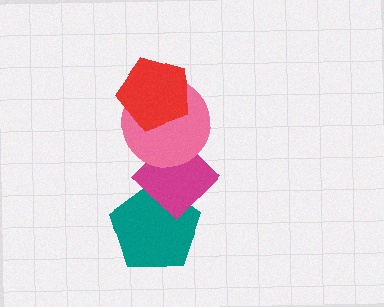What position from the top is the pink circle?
The pink circle is 2nd from the top.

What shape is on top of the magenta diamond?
The pink circle is on top of the magenta diamond.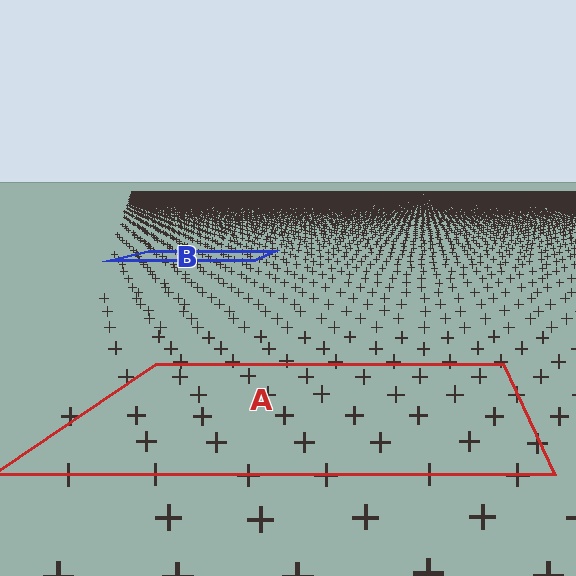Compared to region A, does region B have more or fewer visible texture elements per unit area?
Region B has more texture elements per unit area — they are packed more densely because it is farther away.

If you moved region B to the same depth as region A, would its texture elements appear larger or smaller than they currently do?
They would appear larger. At a closer depth, the same texture elements are projected at a bigger on-screen size.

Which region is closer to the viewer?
Region A is closer. The texture elements there are larger and more spread out.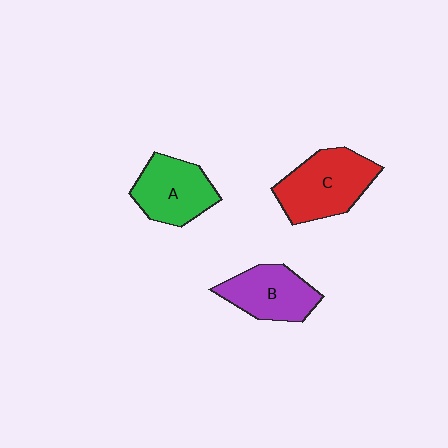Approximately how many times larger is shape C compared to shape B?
Approximately 1.3 times.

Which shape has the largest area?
Shape C (red).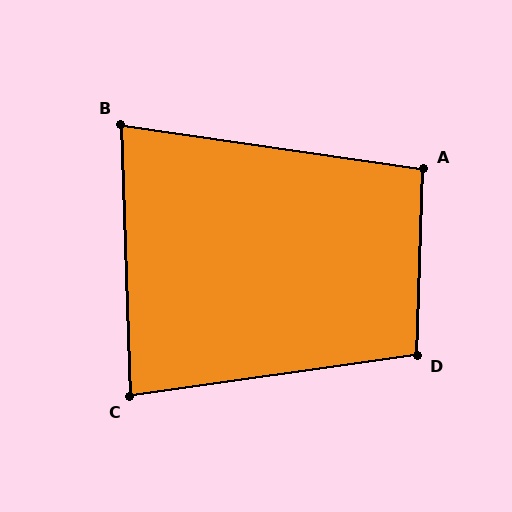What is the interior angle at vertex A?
Approximately 96 degrees (obtuse).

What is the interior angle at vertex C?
Approximately 84 degrees (acute).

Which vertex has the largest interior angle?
D, at approximately 100 degrees.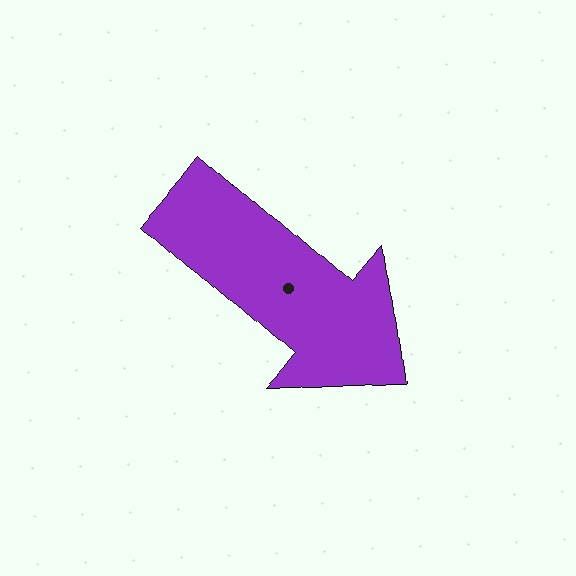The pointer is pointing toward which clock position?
Roughly 4 o'clock.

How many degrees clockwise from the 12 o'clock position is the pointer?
Approximately 131 degrees.